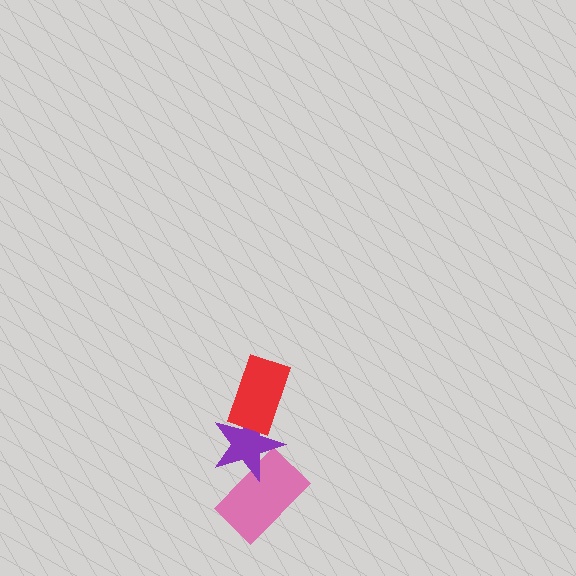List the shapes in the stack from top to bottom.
From top to bottom: the red rectangle, the purple star, the pink rectangle.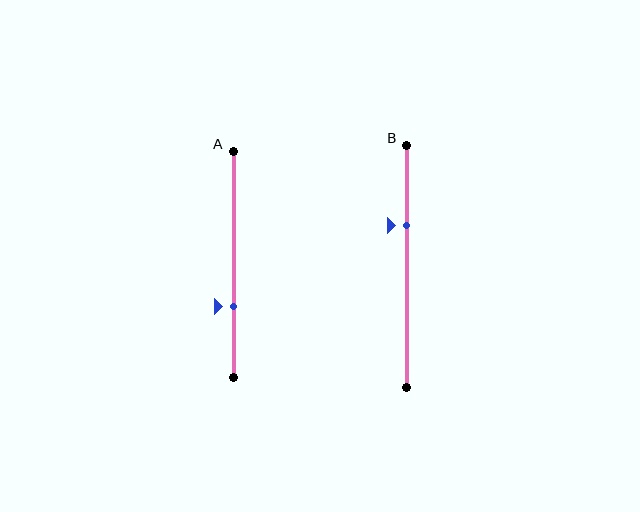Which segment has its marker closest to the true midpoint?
Segment B has its marker closest to the true midpoint.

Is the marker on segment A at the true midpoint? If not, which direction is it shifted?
No, the marker on segment A is shifted downward by about 19% of the segment length.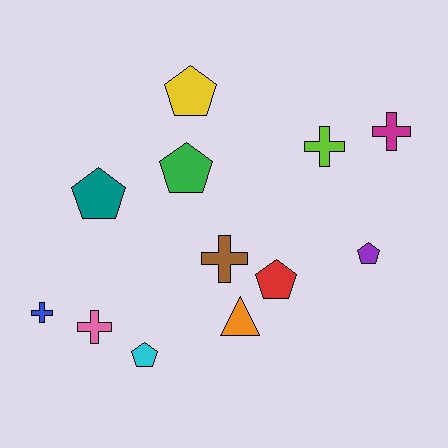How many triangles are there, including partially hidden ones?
There is 1 triangle.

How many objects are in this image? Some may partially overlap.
There are 12 objects.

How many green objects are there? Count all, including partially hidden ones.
There is 1 green object.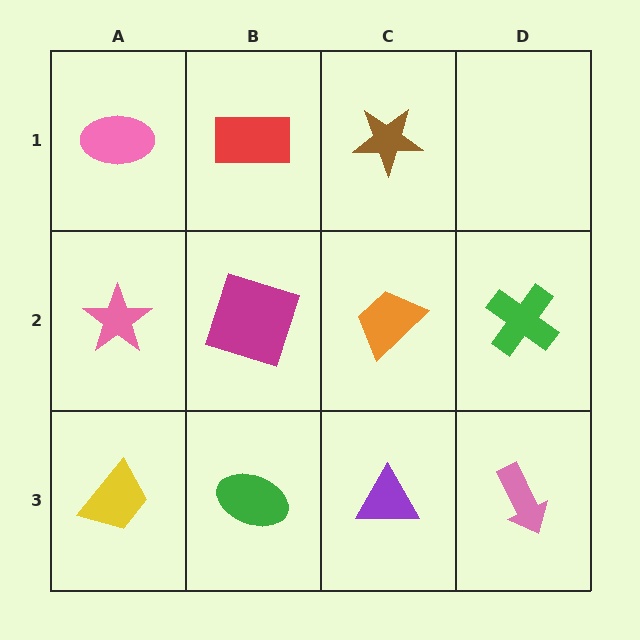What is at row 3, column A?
A yellow trapezoid.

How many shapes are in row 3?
4 shapes.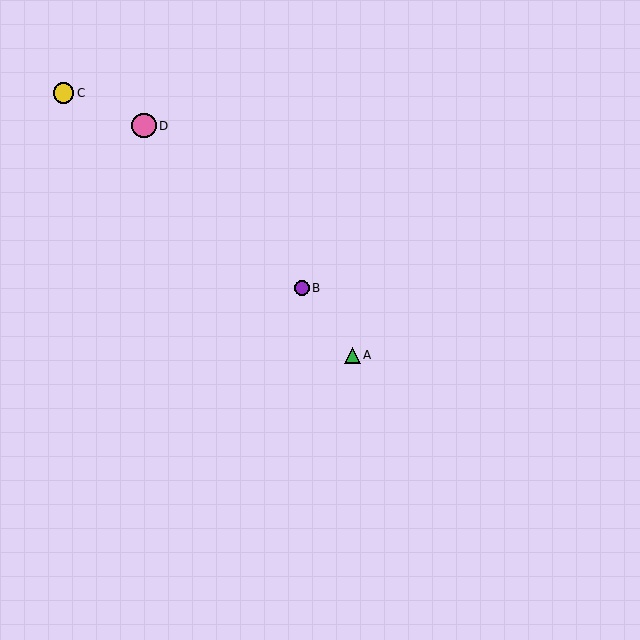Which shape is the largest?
The pink circle (labeled D) is the largest.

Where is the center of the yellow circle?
The center of the yellow circle is at (63, 93).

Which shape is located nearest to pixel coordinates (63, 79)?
The yellow circle (labeled C) at (63, 93) is nearest to that location.